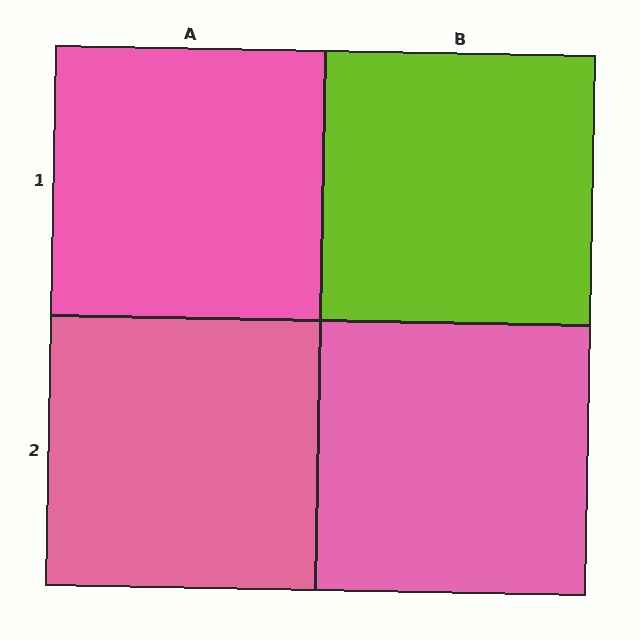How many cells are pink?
3 cells are pink.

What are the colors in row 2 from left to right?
Pink, pink.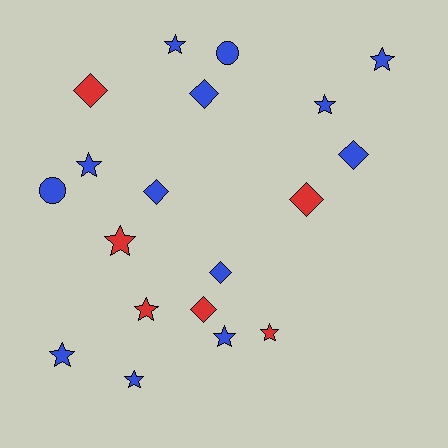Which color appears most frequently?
Blue, with 13 objects.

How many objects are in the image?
There are 19 objects.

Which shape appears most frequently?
Star, with 10 objects.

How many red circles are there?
There are no red circles.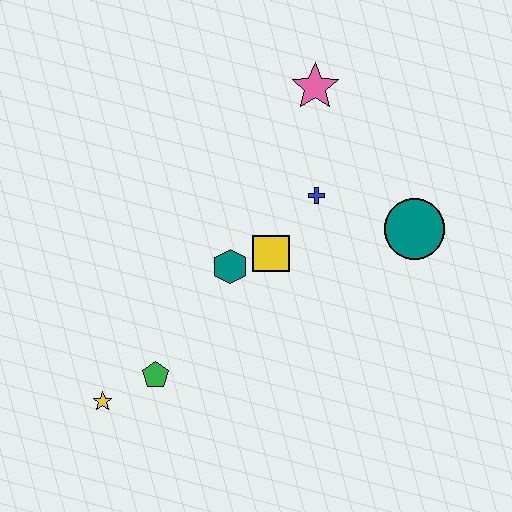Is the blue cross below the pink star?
Yes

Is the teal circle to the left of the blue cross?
No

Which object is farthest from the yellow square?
The yellow star is farthest from the yellow square.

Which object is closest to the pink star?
The blue cross is closest to the pink star.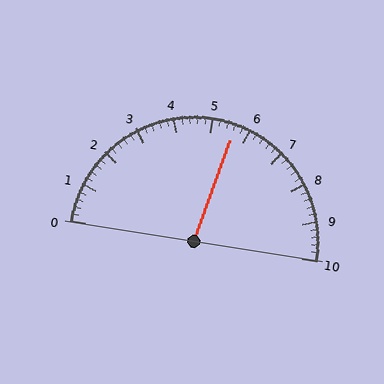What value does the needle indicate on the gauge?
The needle indicates approximately 5.6.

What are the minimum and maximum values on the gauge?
The gauge ranges from 0 to 10.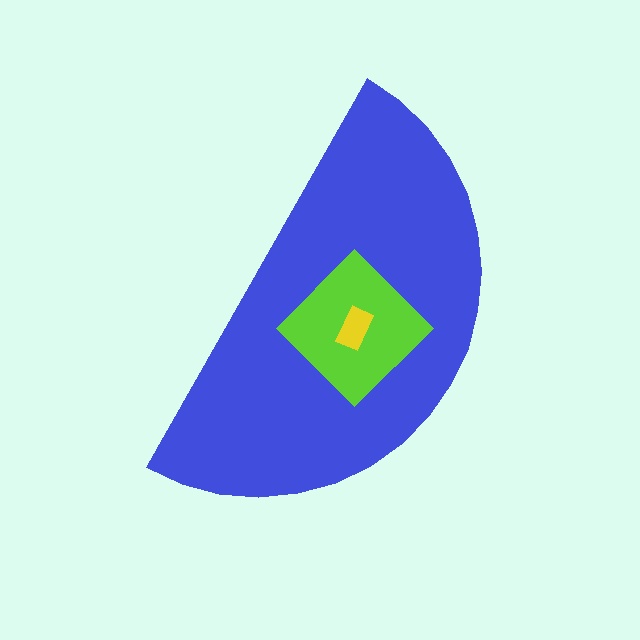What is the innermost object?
The yellow rectangle.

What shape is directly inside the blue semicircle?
The lime diamond.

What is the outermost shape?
The blue semicircle.